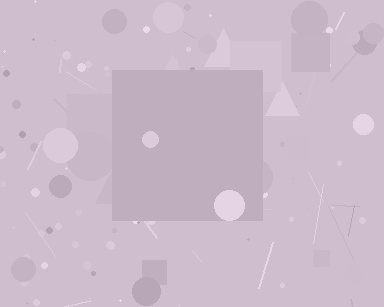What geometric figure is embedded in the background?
A square is embedded in the background.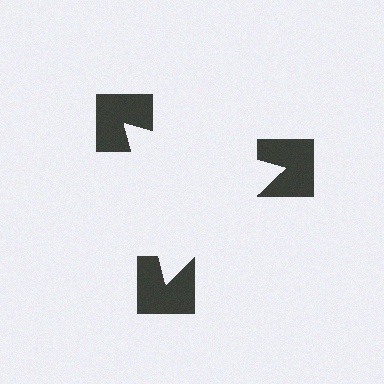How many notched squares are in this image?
There are 3 — one at each vertex of the illusory triangle.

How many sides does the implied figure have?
3 sides.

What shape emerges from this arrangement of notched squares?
An illusory triangle — its edges are inferred from the aligned wedge cuts in the notched squares, not physically drawn.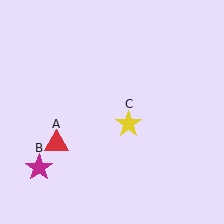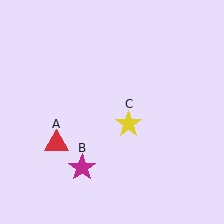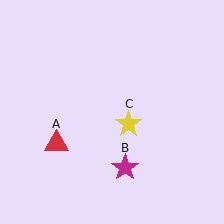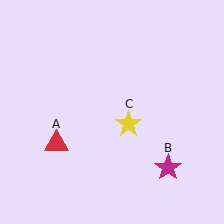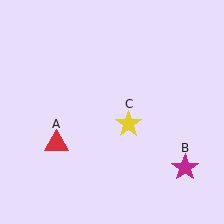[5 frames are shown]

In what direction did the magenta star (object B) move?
The magenta star (object B) moved right.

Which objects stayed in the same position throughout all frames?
Red triangle (object A) and yellow star (object C) remained stationary.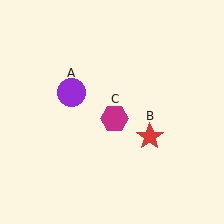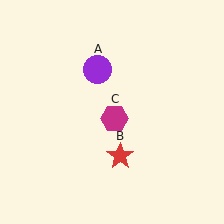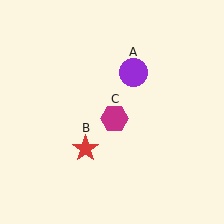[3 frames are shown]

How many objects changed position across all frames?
2 objects changed position: purple circle (object A), red star (object B).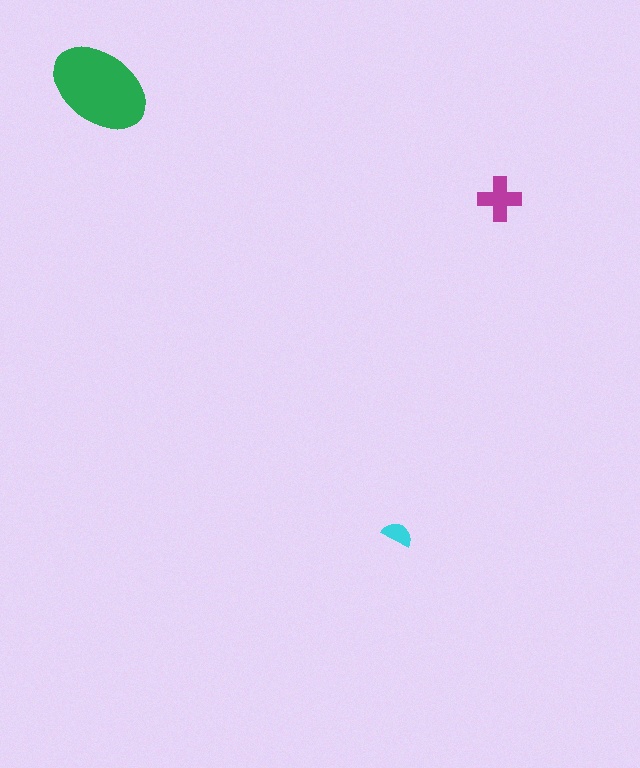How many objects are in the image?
There are 3 objects in the image.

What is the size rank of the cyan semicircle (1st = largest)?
3rd.